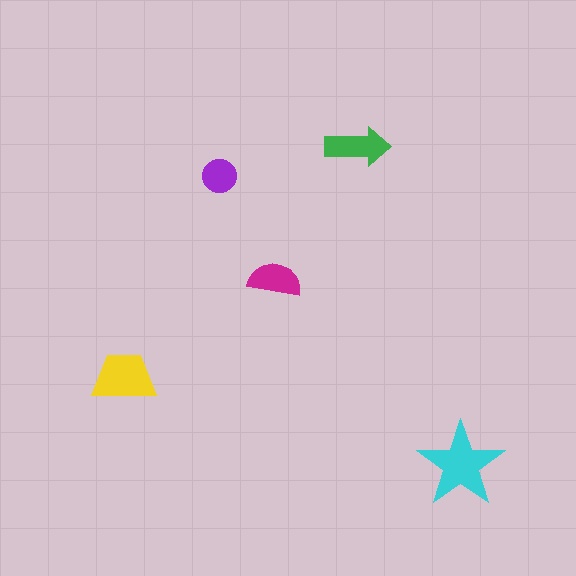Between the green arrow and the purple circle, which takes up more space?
The green arrow.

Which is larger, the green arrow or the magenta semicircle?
The green arrow.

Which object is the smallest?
The purple circle.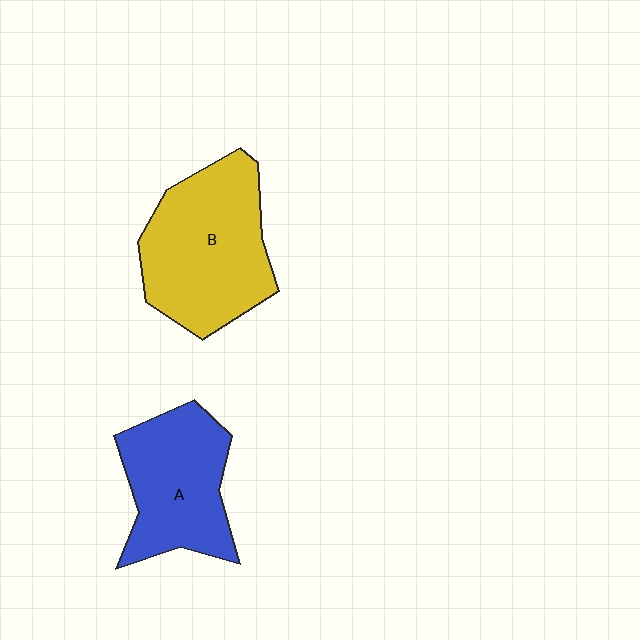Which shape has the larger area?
Shape B (yellow).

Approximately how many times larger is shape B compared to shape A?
Approximately 1.3 times.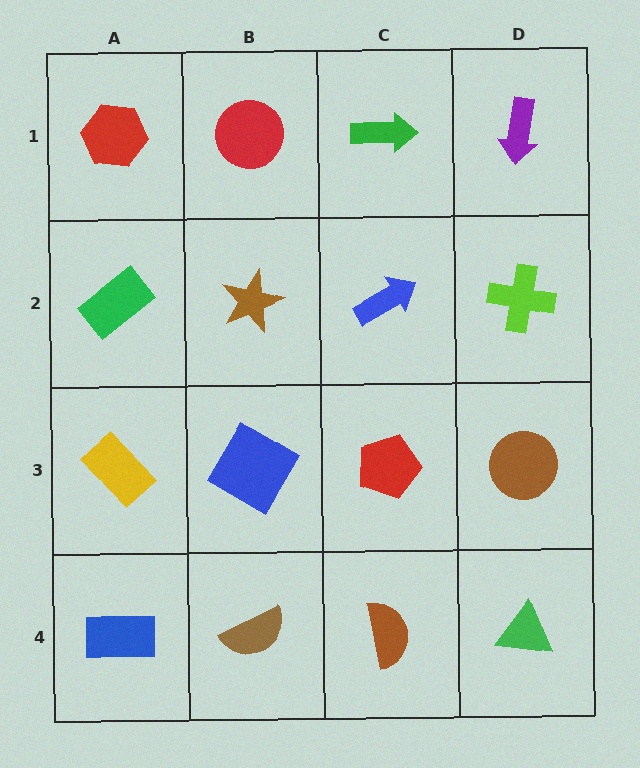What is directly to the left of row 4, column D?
A brown semicircle.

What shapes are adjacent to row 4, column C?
A red pentagon (row 3, column C), a brown semicircle (row 4, column B), a green triangle (row 4, column D).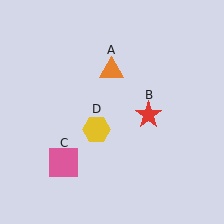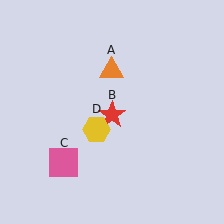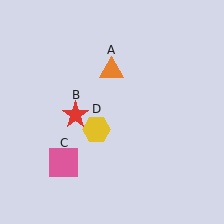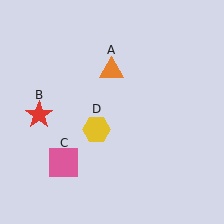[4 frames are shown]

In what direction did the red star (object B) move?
The red star (object B) moved left.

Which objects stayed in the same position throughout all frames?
Orange triangle (object A) and pink square (object C) and yellow hexagon (object D) remained stationary.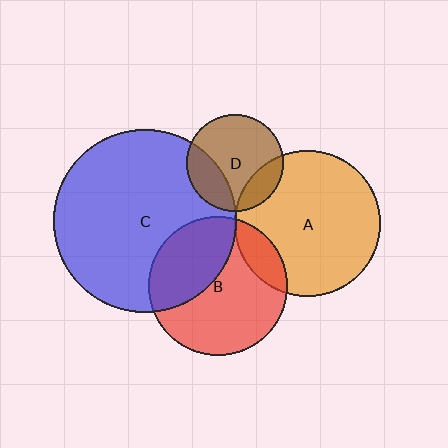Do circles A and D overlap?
Yes.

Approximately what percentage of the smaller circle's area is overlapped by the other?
Approximately 20%.